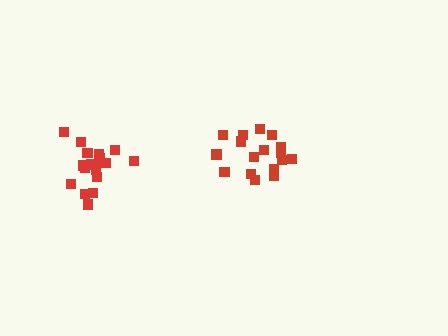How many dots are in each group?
Group 1: 17 dots, Group 2: 21 dots (38 total).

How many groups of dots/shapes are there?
There are 2 groups.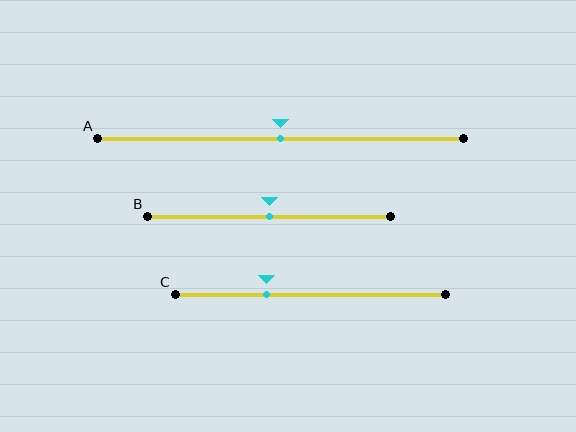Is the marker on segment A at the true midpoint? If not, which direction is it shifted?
Yes, the marker on segment A is at the true midpoint.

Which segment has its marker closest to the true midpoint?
Segment A has its marker closest to the true midpoint.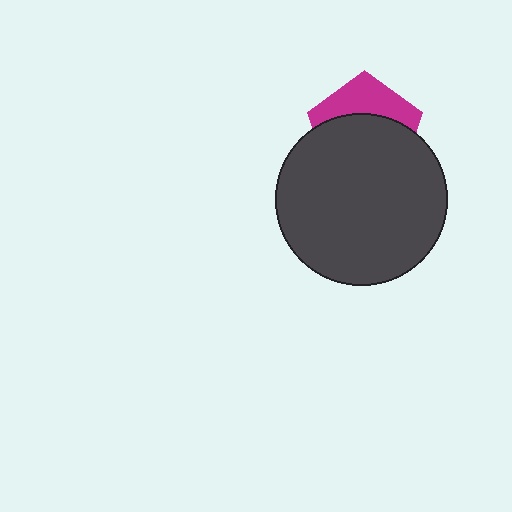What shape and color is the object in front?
The object in front is a dark gray circle.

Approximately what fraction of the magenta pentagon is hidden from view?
Roughly 64% of the magenta pentagon is hidden behind the dark gray circle.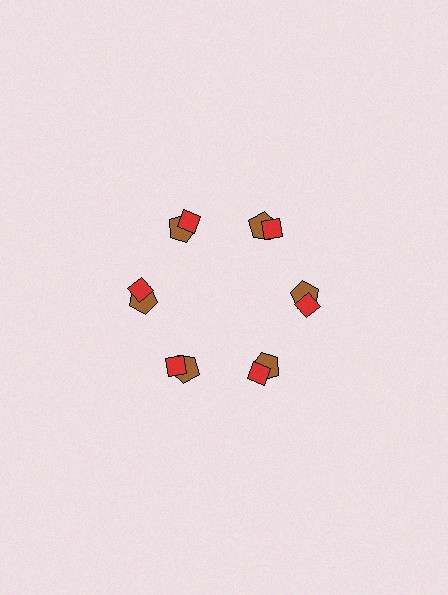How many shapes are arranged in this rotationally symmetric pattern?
There are 12 shapes, arranged in 6 groups of 2.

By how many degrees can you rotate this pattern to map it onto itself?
The pattern maps onto itself every 60 degrees of rotation.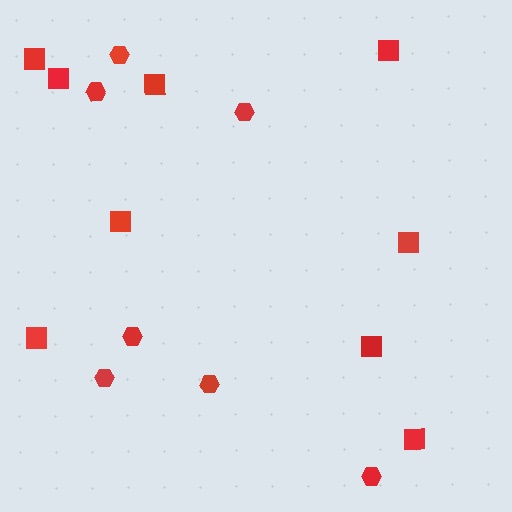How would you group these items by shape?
There are 2 groups: one group of hexagons (7) and one group of squares (9).